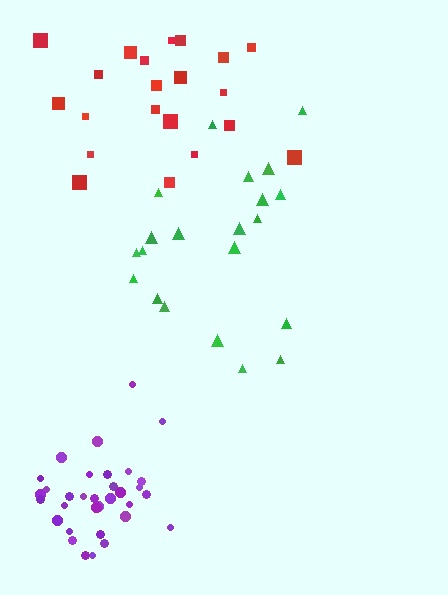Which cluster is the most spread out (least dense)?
Green.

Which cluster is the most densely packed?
Purple.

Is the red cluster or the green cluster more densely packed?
Red.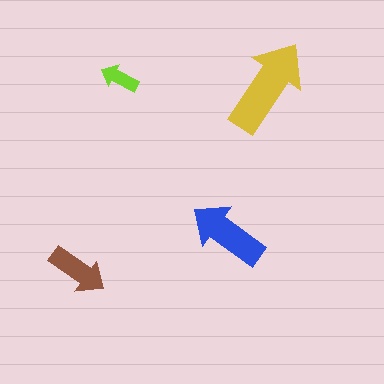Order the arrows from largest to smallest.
the yellow one, the blue one, the brown one, the lime one.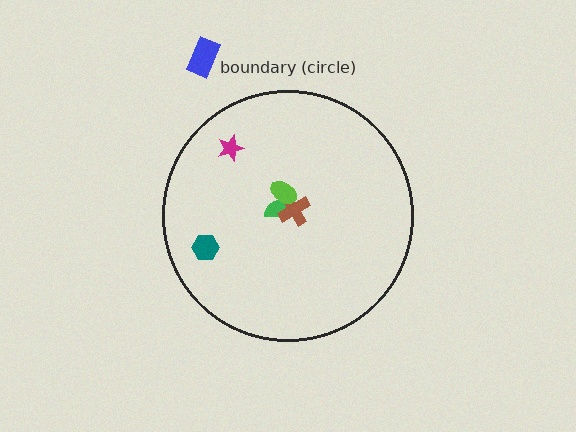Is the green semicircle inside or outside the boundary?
Inside.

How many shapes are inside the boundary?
5 inside, 1 outside.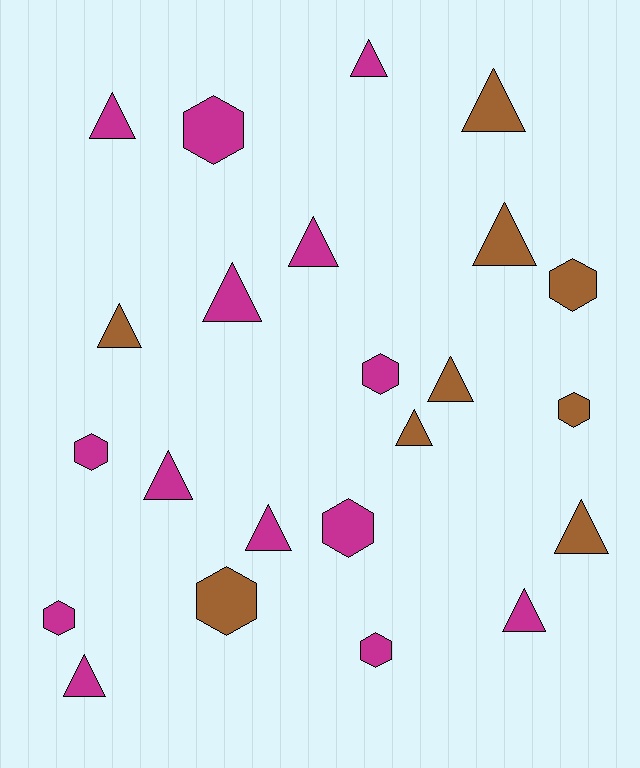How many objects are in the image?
There are 23 objects.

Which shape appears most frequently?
Triangle, with 14 objects.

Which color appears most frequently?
Magenta, with 14 objects.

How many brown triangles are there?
There are 6 brown triangles.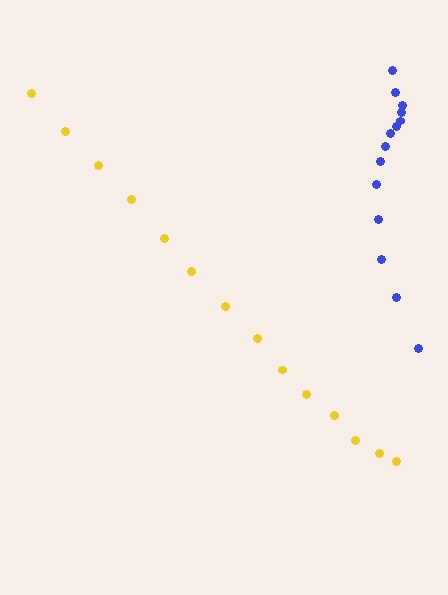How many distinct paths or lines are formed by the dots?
There are 2 distinct paths.